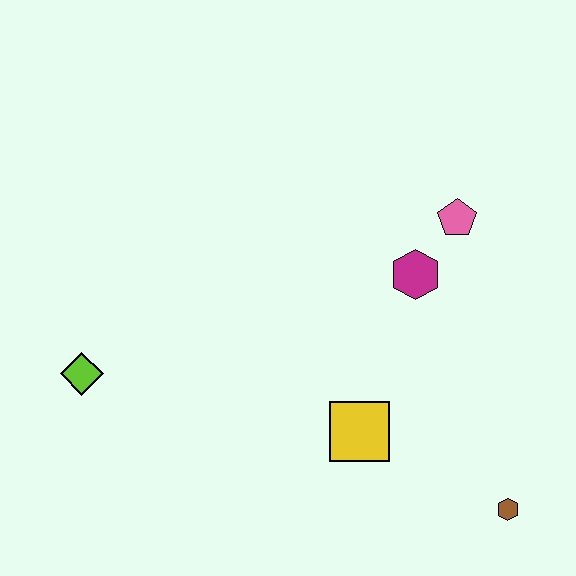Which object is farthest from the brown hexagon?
The lime diamond is farthest from the brown hexagon.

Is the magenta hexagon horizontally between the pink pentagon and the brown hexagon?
No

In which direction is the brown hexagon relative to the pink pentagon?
The brown hexagon is below the pink pentagon.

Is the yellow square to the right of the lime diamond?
Yes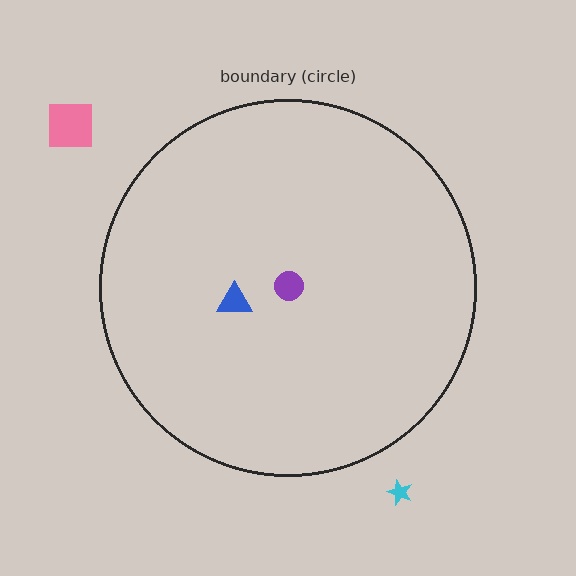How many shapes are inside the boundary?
2 inside, 2 outside.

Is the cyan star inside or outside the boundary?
Outside.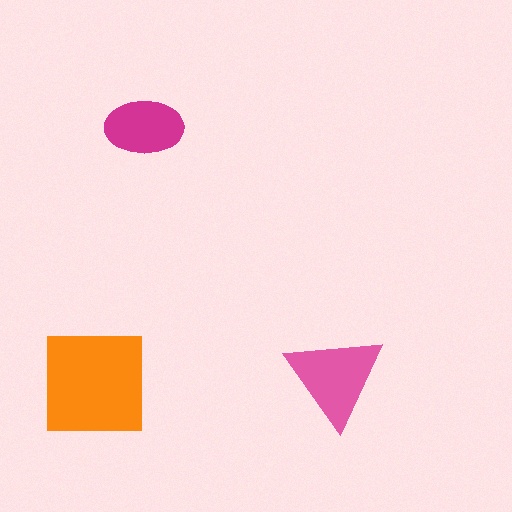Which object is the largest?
The orange square.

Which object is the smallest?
The magenta ellipse.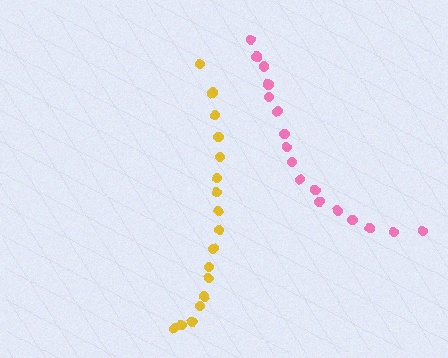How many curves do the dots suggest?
There are 2 distinct paths.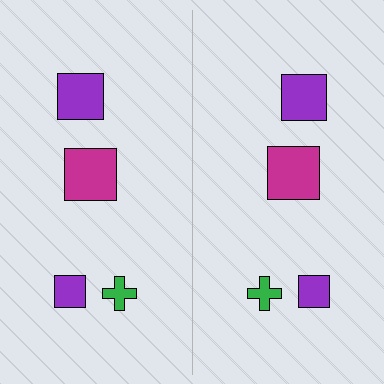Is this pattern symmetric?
Yes, this pattern has bilateral (reflection) symmetry.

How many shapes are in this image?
There are 8 shapes in this image.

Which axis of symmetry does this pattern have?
The pattern has a vertical axis of symmetry running through the center of the image.